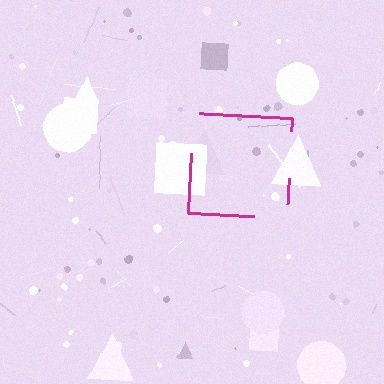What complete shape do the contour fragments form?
The contour fragments form a square.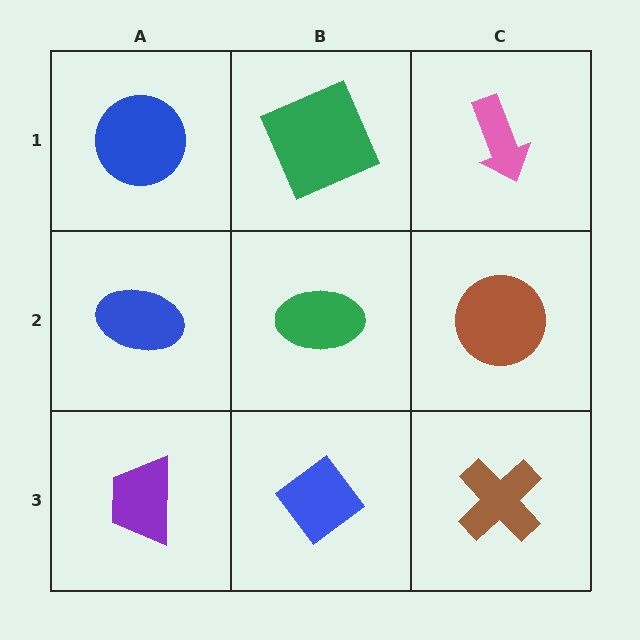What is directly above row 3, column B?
A green ellipse.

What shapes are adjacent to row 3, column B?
A green ellipse (row 2, column B), a purple trapezoid (row 3, column A), a brown cross (row 3, column C).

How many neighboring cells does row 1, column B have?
3.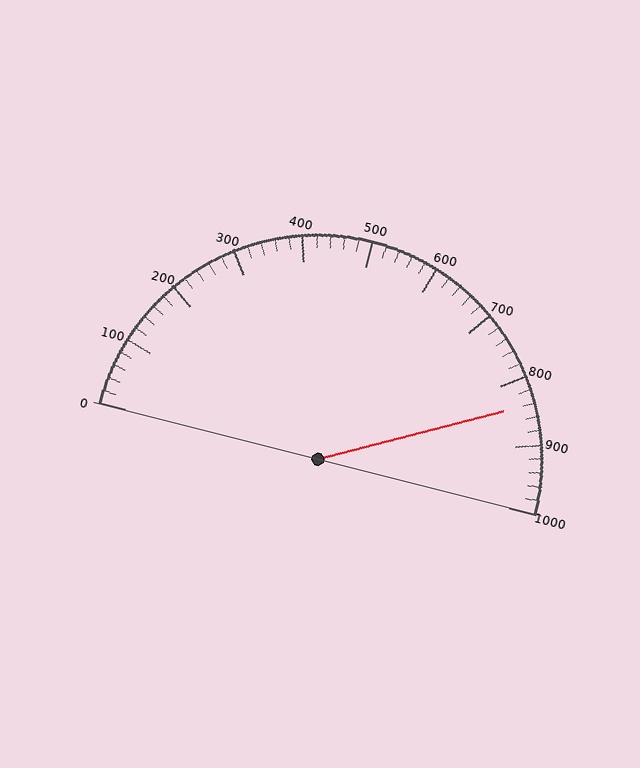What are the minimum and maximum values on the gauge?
The gauge ranges from 0 to 1000.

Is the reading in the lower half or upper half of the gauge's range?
The reading is in the upper half of the range (0 to 1000).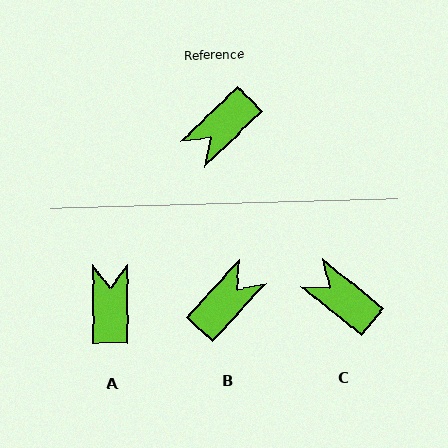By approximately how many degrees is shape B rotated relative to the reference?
Approximately 176 degrees clockwise.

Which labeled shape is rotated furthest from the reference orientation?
B, about 176 degrees away.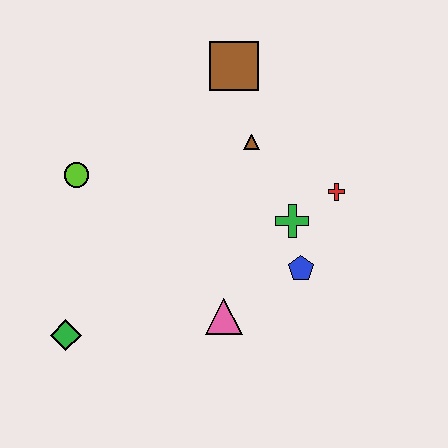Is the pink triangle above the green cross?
No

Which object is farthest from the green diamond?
The brown square is farthest from the green diamond.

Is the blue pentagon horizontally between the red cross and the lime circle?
Yes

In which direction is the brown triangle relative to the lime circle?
The brown triangle is to the right of the lime circle.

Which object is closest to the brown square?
The brown triangle is closest to the brown square.